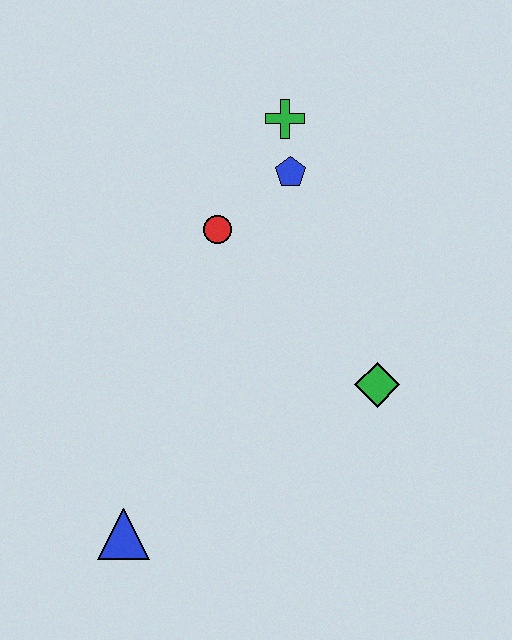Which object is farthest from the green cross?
The blue triangle is farthest from the green cross.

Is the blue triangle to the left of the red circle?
Yes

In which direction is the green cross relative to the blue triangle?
The green cross is above the blue triangle.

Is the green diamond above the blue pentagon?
No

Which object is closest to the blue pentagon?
The green cross is closest to the blue pentagon.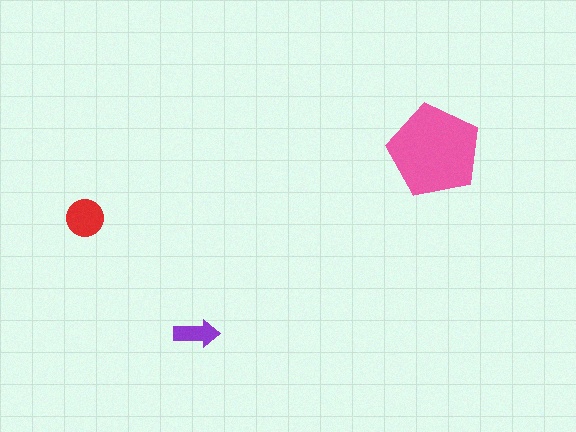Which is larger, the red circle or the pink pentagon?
The pink pentagon.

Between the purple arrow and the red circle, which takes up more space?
The red circle.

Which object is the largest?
The pink pentagon.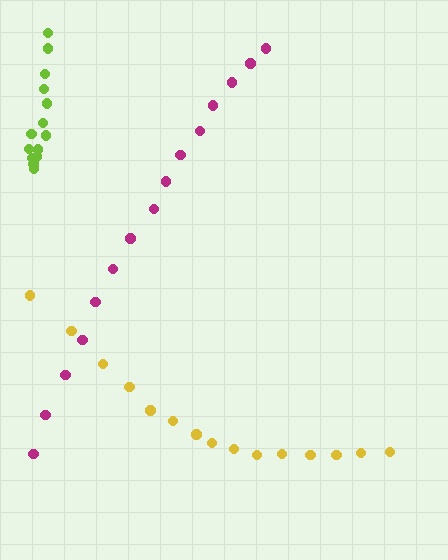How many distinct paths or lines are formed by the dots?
There are 3 distinct paths.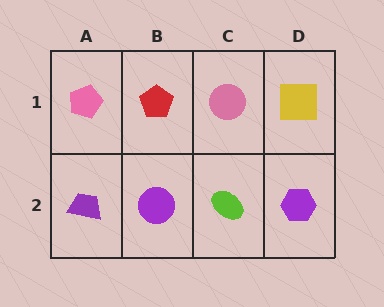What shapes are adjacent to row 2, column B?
A red pentagon (row 1, column B), a purple trapezoid (row 2, column A), a lime ellipse (row 2, column C).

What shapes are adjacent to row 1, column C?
A lime ellipse (row 2, column C), a red pentagon (row 1, column B), a yellow square (row 1, column D).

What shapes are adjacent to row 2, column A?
A pink pentagon (row 1, column A), a purple circle (row 2, column B).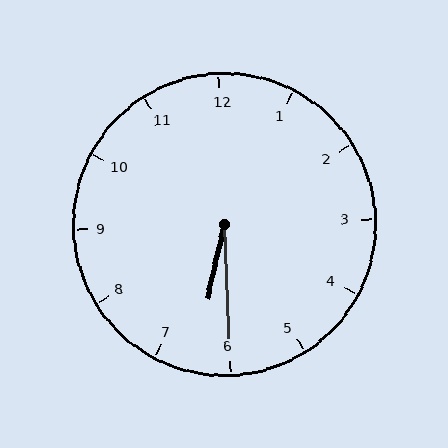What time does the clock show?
6:30.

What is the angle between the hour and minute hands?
Approximately 15 degrees.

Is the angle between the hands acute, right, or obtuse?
It is acute.